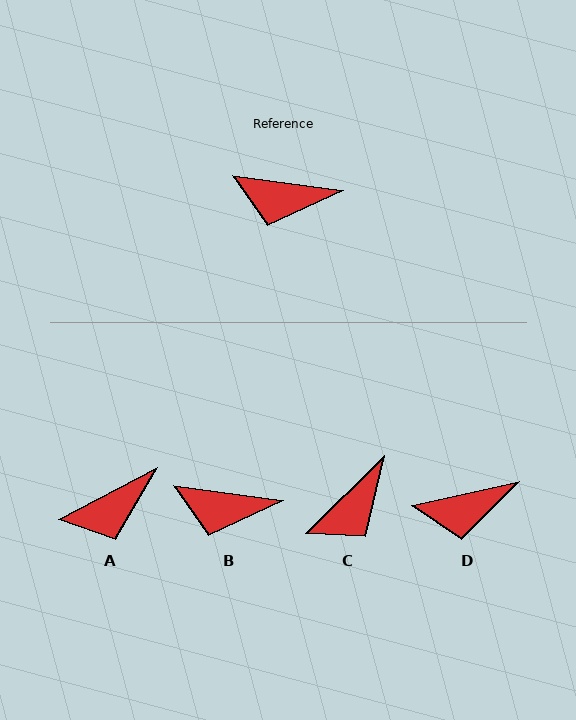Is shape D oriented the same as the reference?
No, it is off by about 21 degrees.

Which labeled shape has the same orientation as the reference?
B.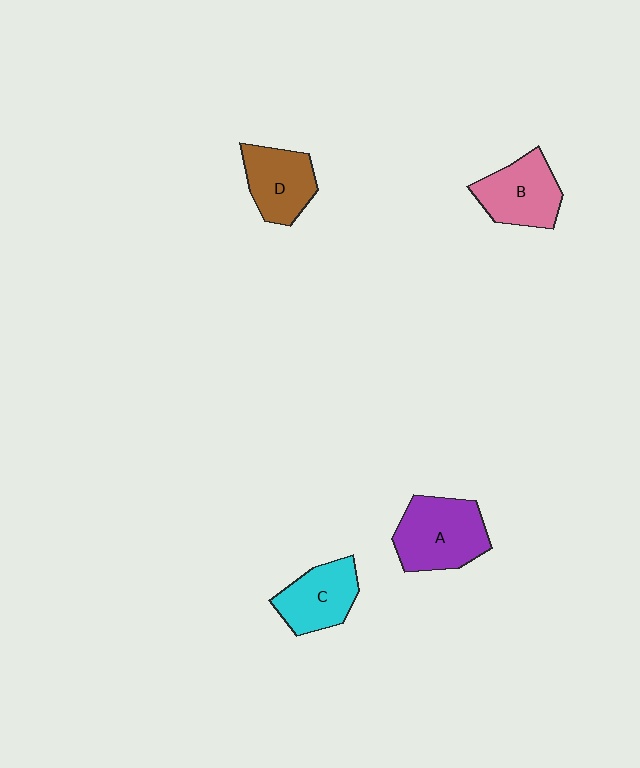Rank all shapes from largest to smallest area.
From largest to smallest: A (purple), B (pink), D (brown), C (cyan).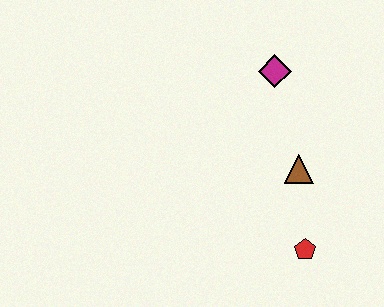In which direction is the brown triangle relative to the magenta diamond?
The brown triangle is below the magenta diamond.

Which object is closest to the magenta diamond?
The brown triangle is closest to the magenta diamond.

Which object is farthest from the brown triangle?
The magenta diamond is farthest from the brown triangle.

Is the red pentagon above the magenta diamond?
No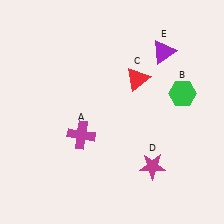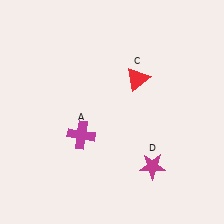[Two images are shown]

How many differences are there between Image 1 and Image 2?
There are 2 differences between the two images.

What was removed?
The green hexagon (B), the purple triangle (E) were removed in Image 2.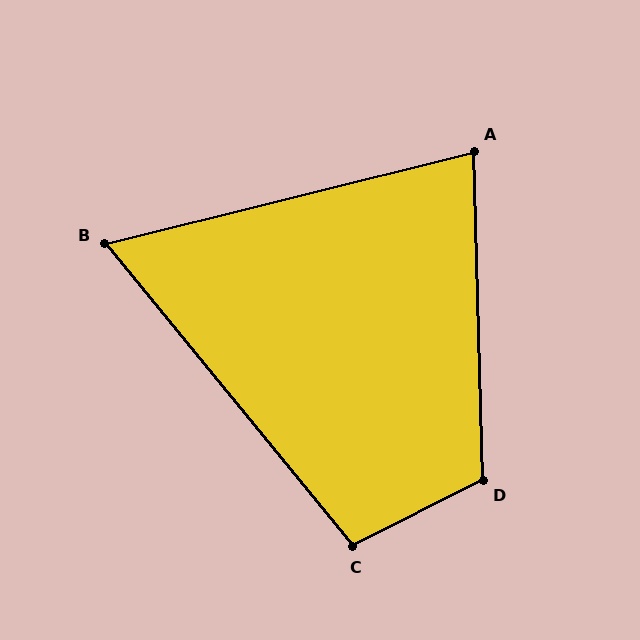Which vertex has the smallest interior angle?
B, at approximately 65 degrees.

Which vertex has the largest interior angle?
D, at approximately 115 degrees.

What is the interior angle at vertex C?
Approximately 102 degrees (obtuse).